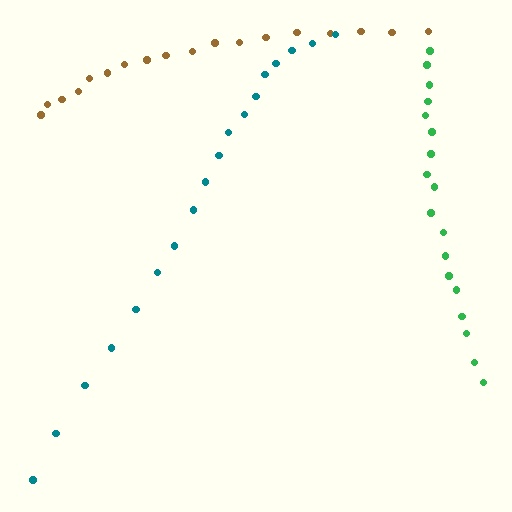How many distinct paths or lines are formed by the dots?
There are 3 distinct paths.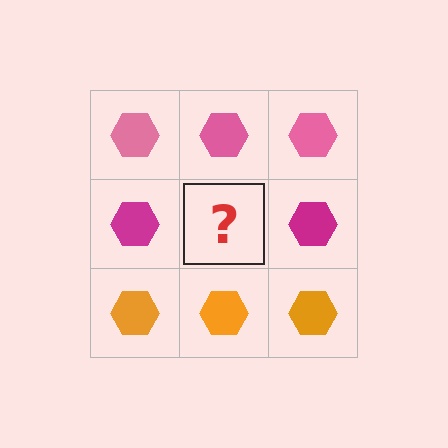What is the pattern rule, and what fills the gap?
The rule is that each row has a consistent color. The gap should be filled with a magenta hexagon.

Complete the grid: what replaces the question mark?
The question mark should be replaced with a magenta hexagon.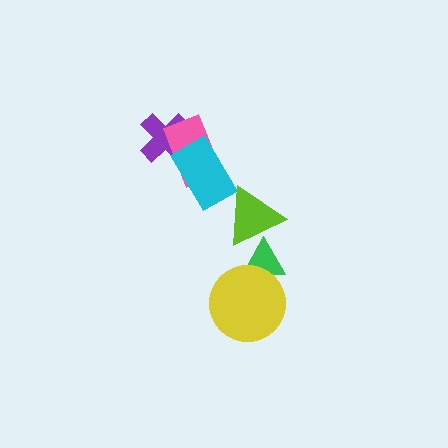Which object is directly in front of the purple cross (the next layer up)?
The pink rectangle is directly in front of the purple cross.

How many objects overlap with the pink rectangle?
2 objects overlap with the pink rectangle.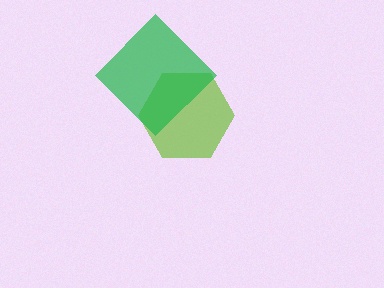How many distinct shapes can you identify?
There are 2 distinct shapes: a lime hexagon, a green diamond.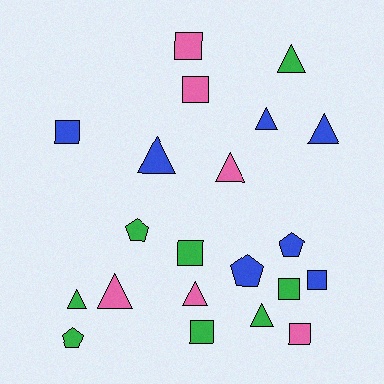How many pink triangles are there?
There are 3 pink triangles.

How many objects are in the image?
There are 21 objects.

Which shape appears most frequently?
Triangle, with 9 objects.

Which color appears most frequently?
Green, with 8 objects.